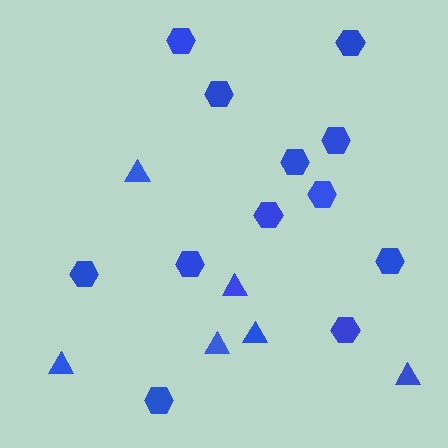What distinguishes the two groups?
There are 2 groups: one group of triangles (6) and one group of hexagons (12).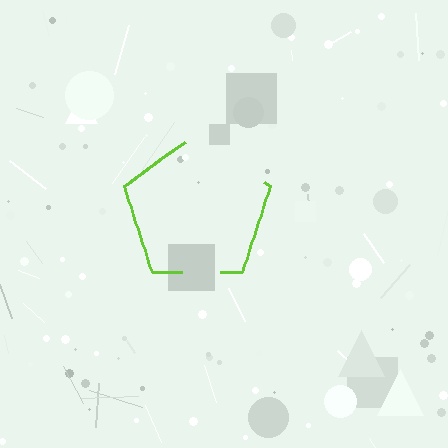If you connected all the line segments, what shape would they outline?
They would outline a pentagon.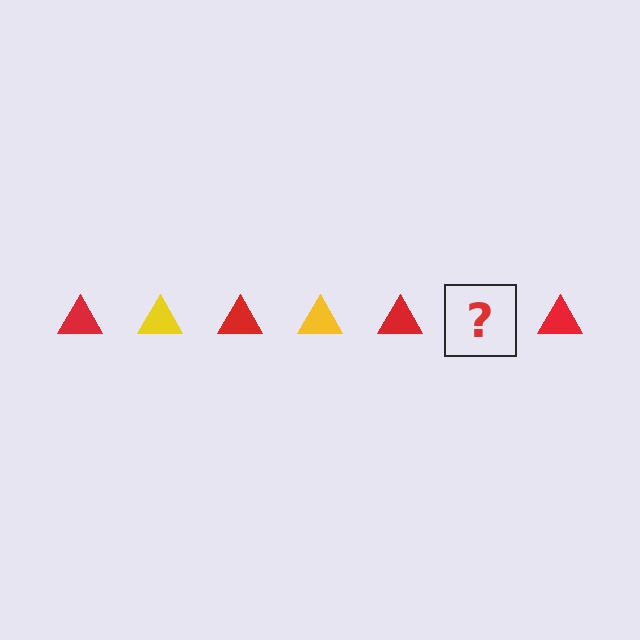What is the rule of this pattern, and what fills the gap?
The rule is that the pattern cycles through red, yellow triangles. The gap should be filled with a yellow triangle.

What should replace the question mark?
The question mark should be replaced with a yellow triangle.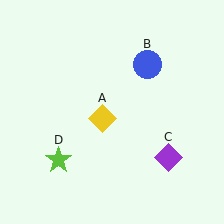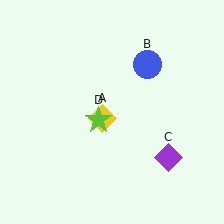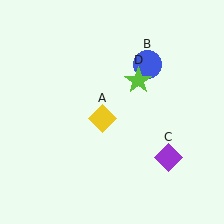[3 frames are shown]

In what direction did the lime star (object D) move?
The lime star (object D) moved up and to the right.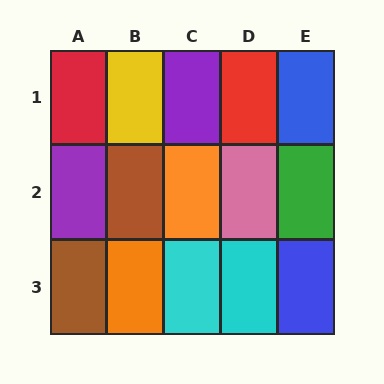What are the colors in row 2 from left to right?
Purple, brown, orange, pink, green.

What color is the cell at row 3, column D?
Cyan.